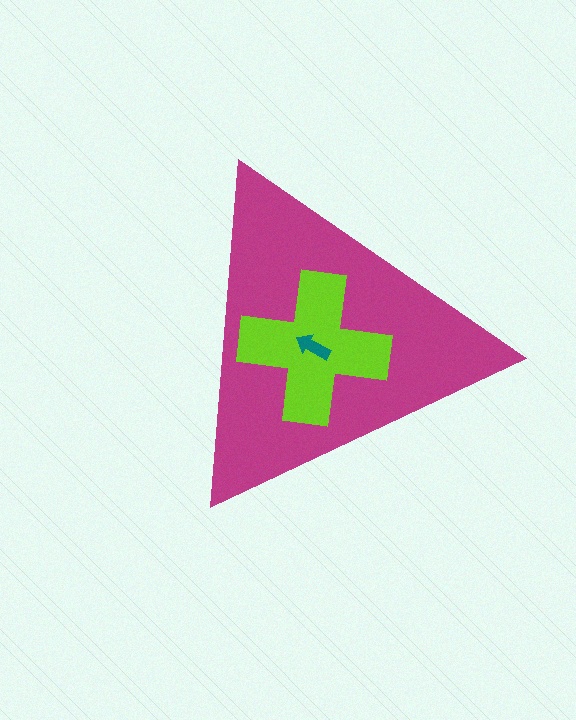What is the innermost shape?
The teal arrow.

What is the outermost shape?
The magenta triangle.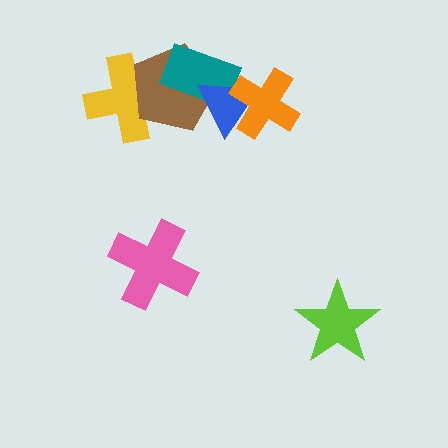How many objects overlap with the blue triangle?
3 objects overlap with the blue triangle.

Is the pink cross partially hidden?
No, no other shape covers it.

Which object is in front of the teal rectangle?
The blue triangle is in front of the teal rectangle.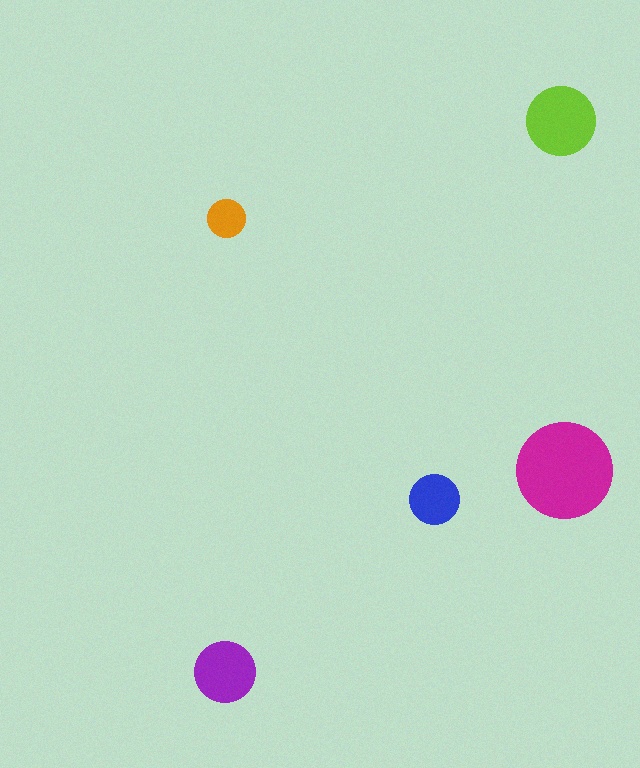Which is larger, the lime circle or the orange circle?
The lime one.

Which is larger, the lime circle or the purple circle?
The lime one.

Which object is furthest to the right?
The magenta circle is rightmost.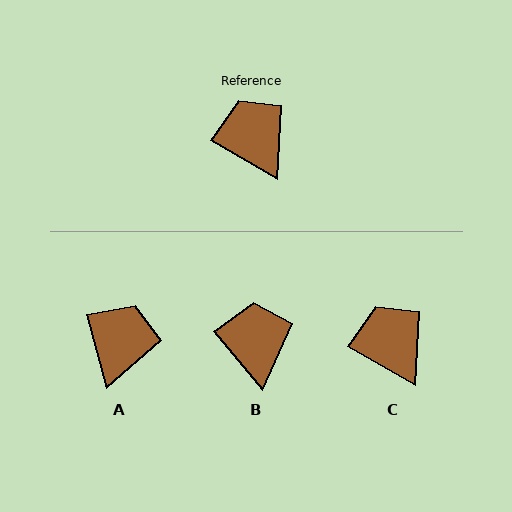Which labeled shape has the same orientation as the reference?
C.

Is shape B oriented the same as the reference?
No, it is off by about 21 degrees.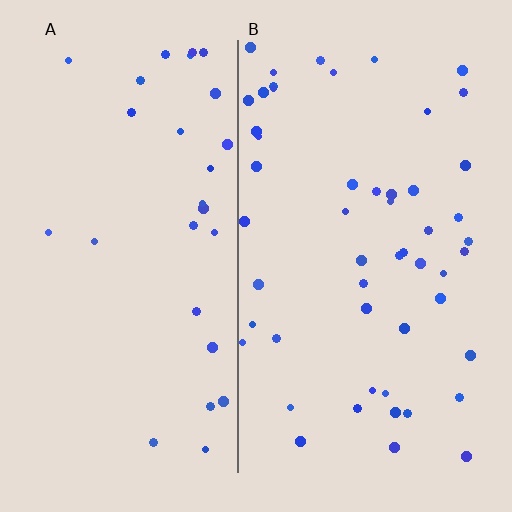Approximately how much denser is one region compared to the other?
Approximately 1.9× — region B over region A.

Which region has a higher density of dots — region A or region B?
B (the right).